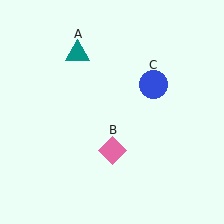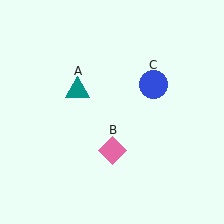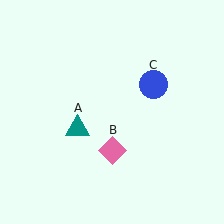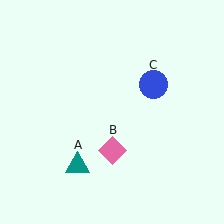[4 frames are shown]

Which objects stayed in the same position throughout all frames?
Pink diamond (object B) and blue circle (object C) remained stationary.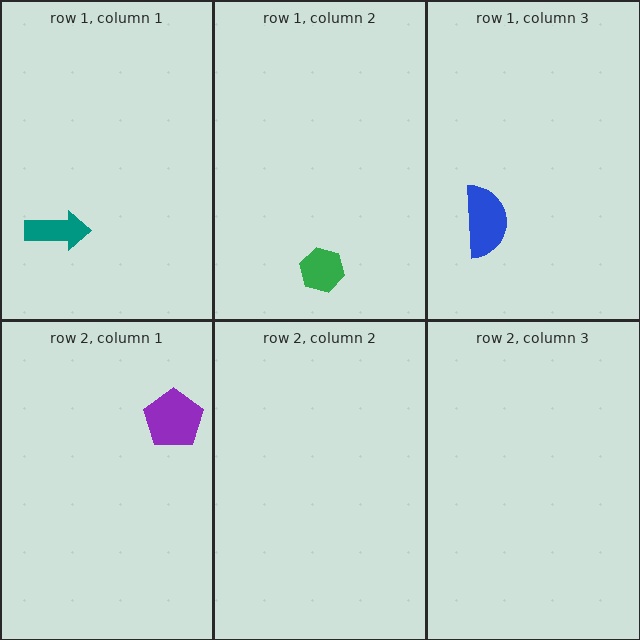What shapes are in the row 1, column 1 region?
The teal arrow.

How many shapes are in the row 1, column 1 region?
1.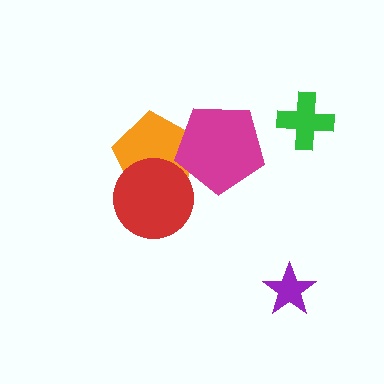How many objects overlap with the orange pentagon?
2 objects overlap with the orange pentagon.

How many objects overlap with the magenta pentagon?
1 object overlaps with the magenta pentagon.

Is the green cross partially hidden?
No, no other shape covers it.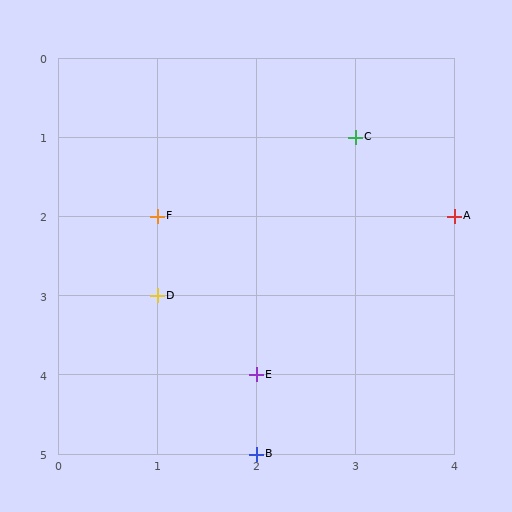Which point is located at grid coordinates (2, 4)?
Point E is at (2, 4).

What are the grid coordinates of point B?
Point B is at grid coordinates (2, 5).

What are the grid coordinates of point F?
Point F is at grid coordinates (1, 2).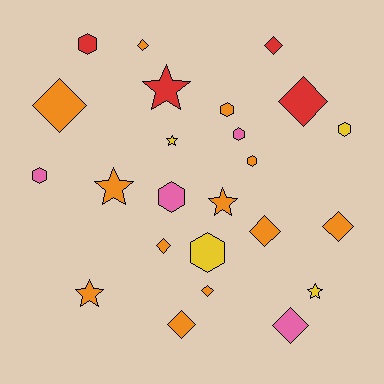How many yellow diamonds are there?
There are no yellow diamonds.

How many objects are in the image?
There are 24 objects.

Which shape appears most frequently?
Diamond, with 10 objects.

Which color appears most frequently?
Orange, with 12 objects.